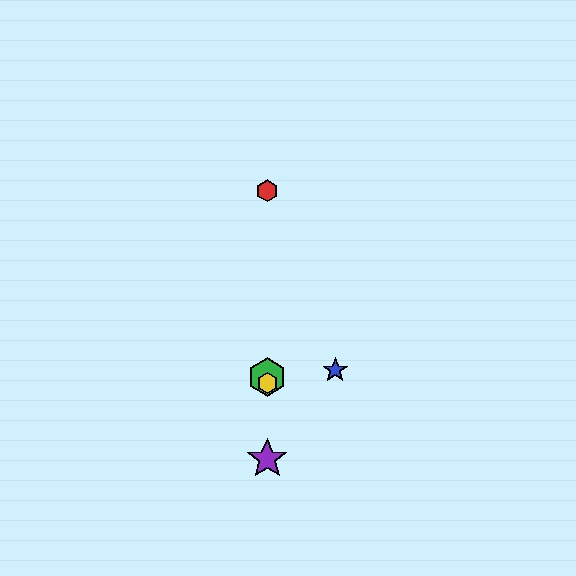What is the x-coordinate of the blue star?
The blue star is at x≈335.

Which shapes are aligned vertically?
The red hexagon, the green hexagon, the yellow hexagon, the purple star are aligned vertically.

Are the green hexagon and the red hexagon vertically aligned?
Yes, both are at x≈267.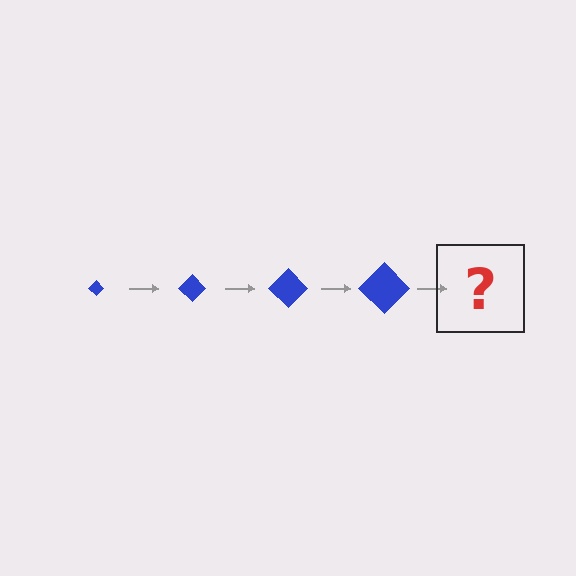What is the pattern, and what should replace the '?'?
The pattern is that the diamond gets progressively larger each step. The '?' should be a blue diamond, larger than the previous one.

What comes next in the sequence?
The next element should be a blue diamond, larger than the previous one.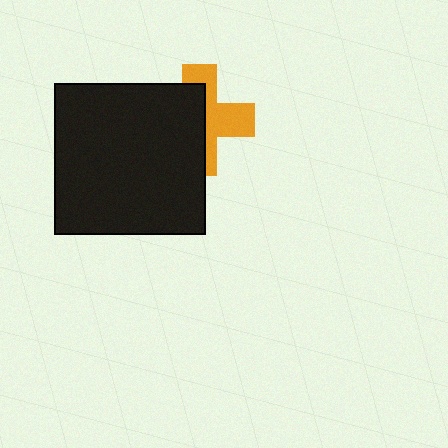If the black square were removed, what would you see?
You would see the complete orange cross.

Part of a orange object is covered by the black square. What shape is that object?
It is a cross.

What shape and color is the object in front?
The object in front is a black square.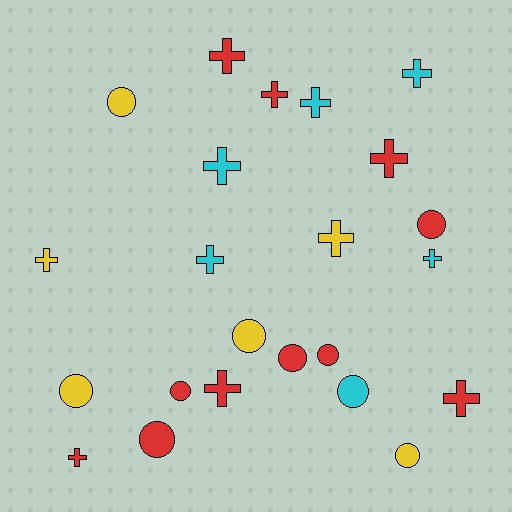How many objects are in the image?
There are 23 objects.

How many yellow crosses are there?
There are 2 yellow crosses.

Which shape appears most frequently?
Cross, with 13 objects.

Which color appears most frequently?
Red, with 11 objects.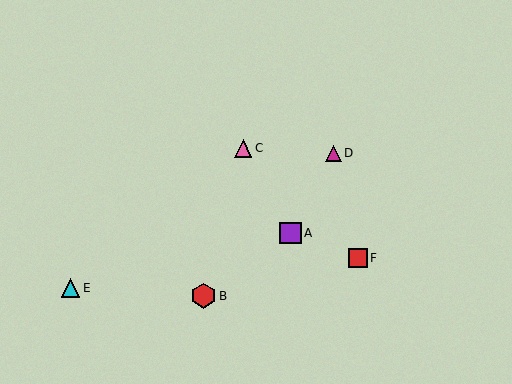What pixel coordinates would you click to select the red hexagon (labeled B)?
Click at (204, 296) to select the red hexagon B.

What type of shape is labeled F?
Shape F is a red square.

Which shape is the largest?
The red hexagon (labeled B) is the largest.